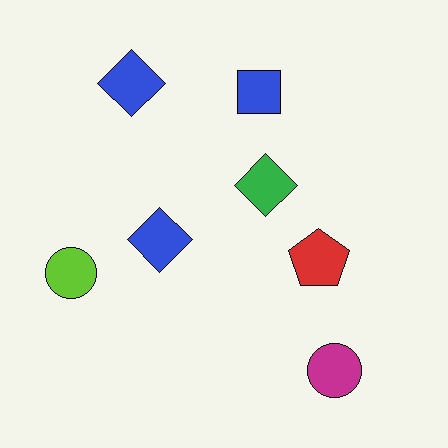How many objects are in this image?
There are 7 objects.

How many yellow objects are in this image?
There are no yellow objects.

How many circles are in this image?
There are 2 circles.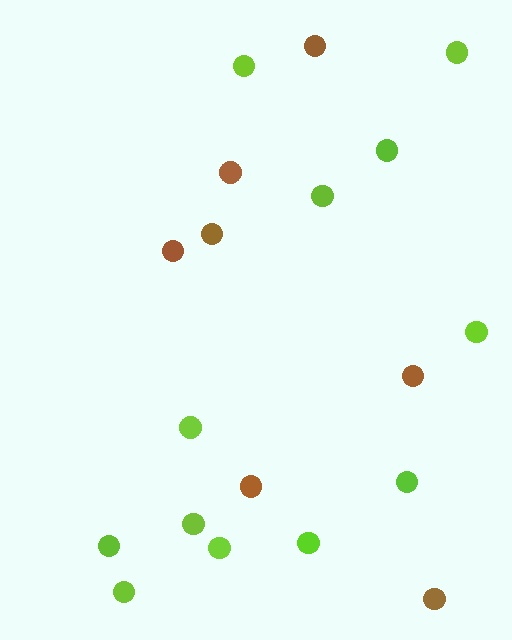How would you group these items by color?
There are 2 groups: one group of lime circles (12) and one group of brown circles (7).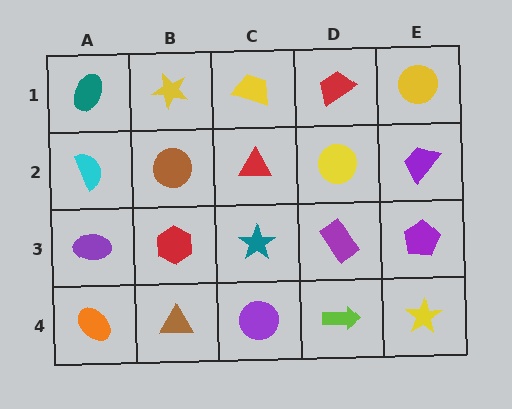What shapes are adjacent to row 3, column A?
A cyan semicircle (row 2, column A), an orange ellipse (row 4, column A), a red hexagon (row 3, column B).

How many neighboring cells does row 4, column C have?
3.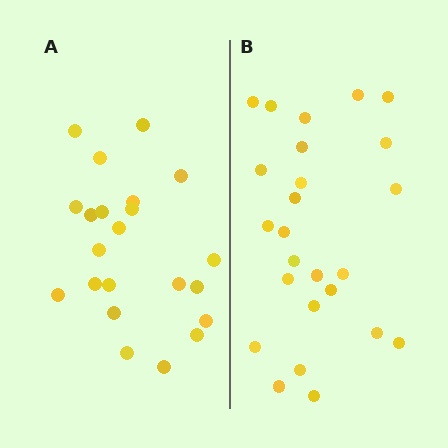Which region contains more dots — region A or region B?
Region B (the right region) has more dots.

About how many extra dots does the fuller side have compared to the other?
Region B has just a few more — roughly 2 or 3 more dots than region A.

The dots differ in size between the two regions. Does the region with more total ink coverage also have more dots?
No. Region A has more total ink coverage because its dots are larger, but region B actually contains more individual dots. Total area can be misleading — the number of items is what matters here.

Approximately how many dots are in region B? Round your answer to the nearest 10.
About 20 dots. (The exact count is 25, which rounds to 20.)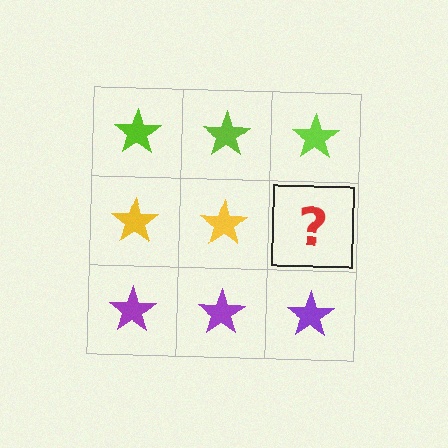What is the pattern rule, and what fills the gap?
The rule is that each row has a consistent color. The gap should be filled with a yellow star.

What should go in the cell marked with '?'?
The missing cell should contain a yellow star.